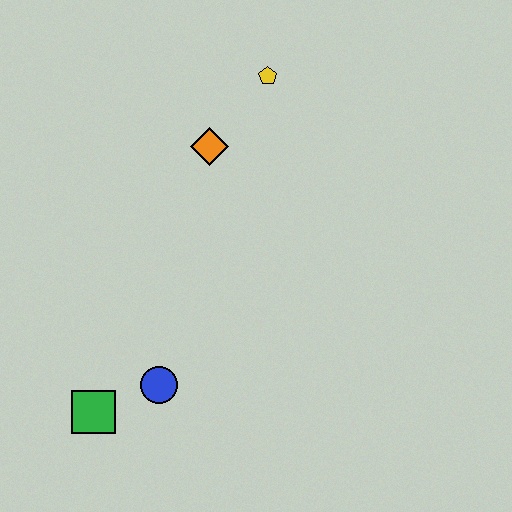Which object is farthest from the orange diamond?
The green square is farthest from the orange diamond.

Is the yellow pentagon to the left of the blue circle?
No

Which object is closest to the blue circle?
The green square is closest to the blue circle.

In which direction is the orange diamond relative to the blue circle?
The orange diamond is above the blue circle.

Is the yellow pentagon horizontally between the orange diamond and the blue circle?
No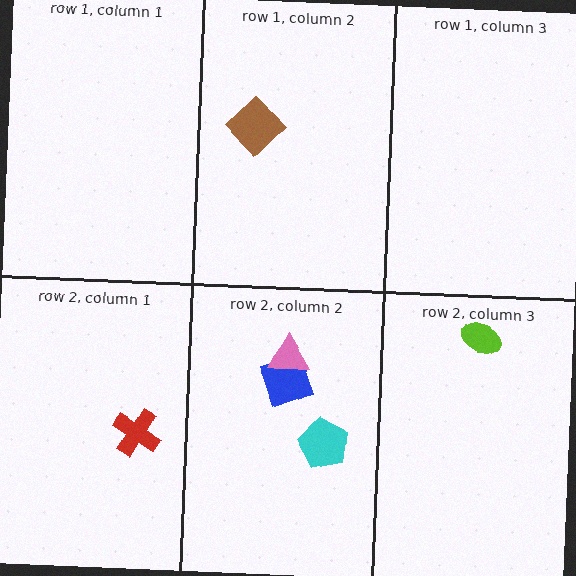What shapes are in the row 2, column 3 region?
The lime ellipse.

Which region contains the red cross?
The row 2, column 1 region.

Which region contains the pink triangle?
The row 2, column 2 region.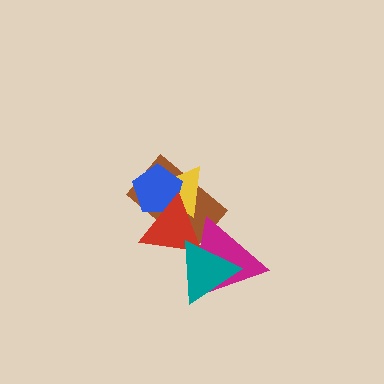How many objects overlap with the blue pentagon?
3 objects overlap with the blue pentagon.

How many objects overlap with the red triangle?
5 objects overlap with the red triangle.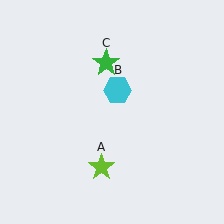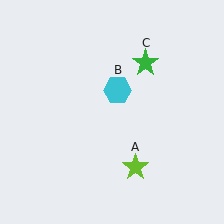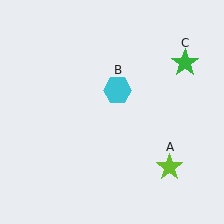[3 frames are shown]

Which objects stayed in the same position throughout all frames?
Cyan hexagon (object B) remained stationary.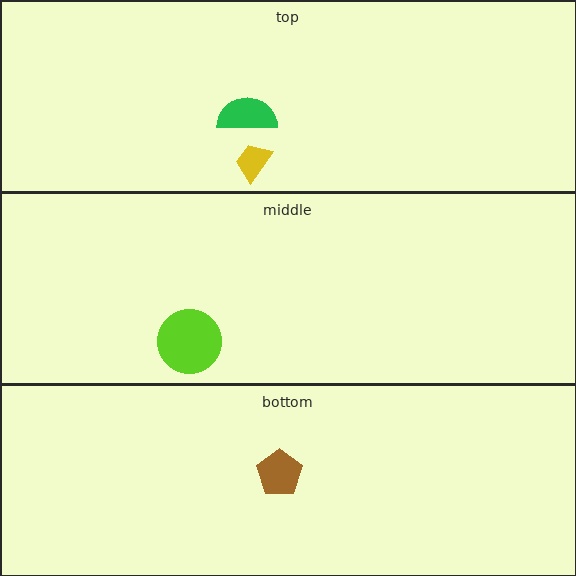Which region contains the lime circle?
The middle region.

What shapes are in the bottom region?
The brown pentagon.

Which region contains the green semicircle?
The top region.